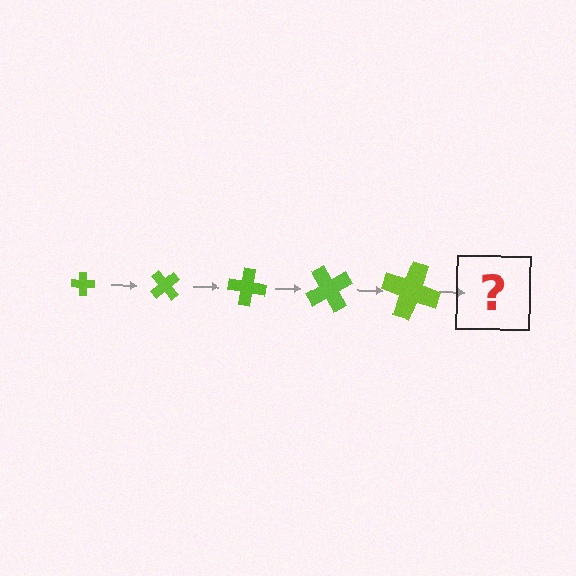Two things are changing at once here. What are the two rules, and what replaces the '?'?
The two rules are that the cross grows larger each step and it rotates 50 degrees each step. The '?' should be a cross, larger than the previous one and rotated 250 degrees from the start.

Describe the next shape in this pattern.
It should be a cross, larger than the previous one and rotated 250 degrees from the start.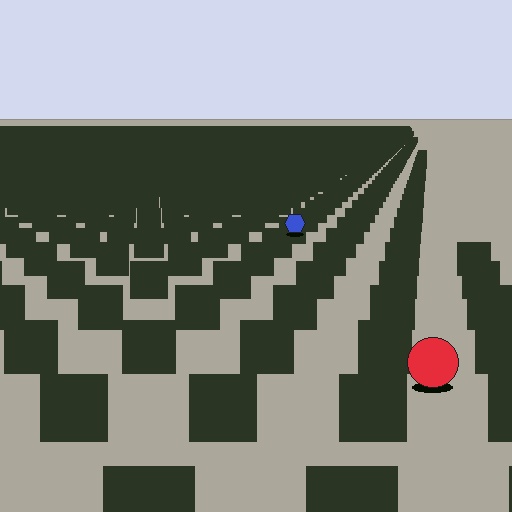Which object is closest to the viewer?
The red circle is closest. The texture marks near it are larger and more spread out.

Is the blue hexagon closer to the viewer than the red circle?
No. The red circle is closer — you can tell from the texture gradient: the ground texture is coarser near it.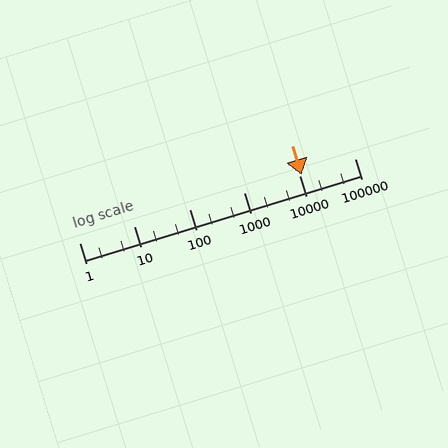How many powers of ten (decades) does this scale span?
The scale spans 5 decades, from 1 to 100000.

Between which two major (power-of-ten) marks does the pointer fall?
The pointer is between 10000 and 100000.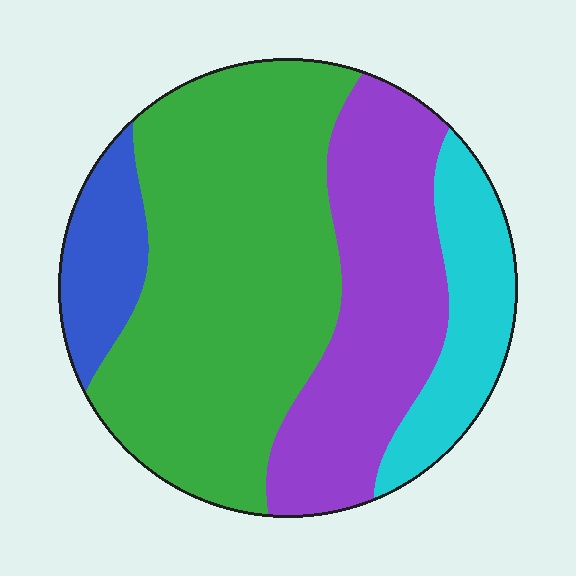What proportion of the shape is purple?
Purple takes up about one quarter (1/4) of the shape.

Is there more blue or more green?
Green.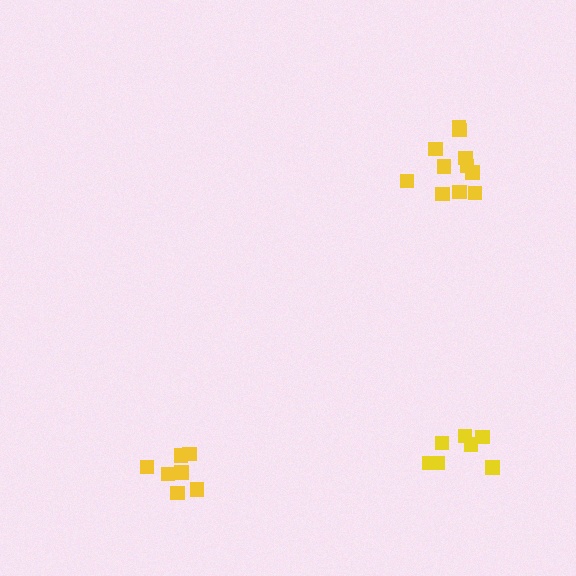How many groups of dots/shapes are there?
There are 3 groups.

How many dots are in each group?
Group 1: 7 dots, Group 2: 7 dots, Group 3: 11 dots (25 total).